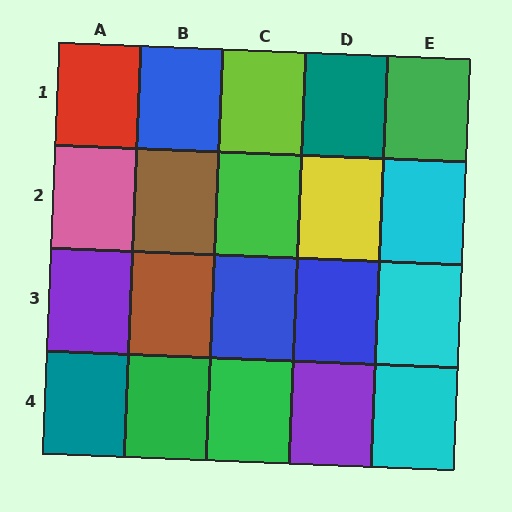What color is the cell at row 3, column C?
Blue.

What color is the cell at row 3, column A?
Purple.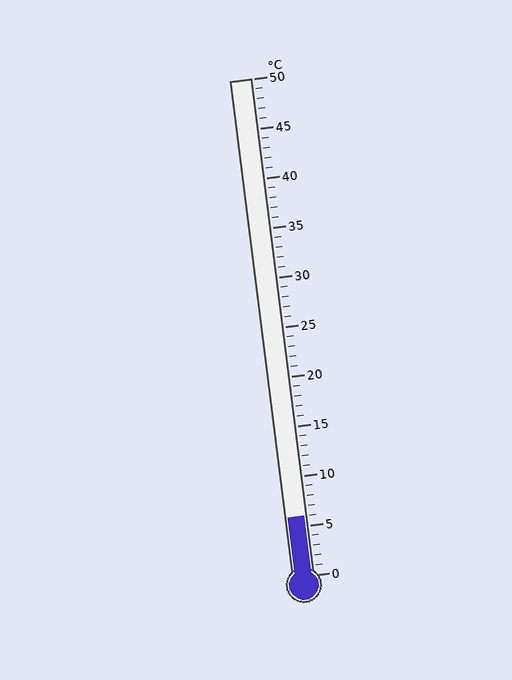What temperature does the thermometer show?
The thermometer shows approximately 6°C.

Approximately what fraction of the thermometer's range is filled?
The thermometer is filled to approximately 10% of its range.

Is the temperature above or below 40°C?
The temperature is below 40°C.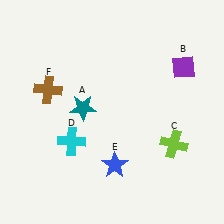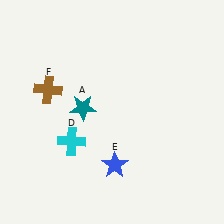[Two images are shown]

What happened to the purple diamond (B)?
The purple diamond (B) was removed in Image 2. It was in the top-right area of Image 1.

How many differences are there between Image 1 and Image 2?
There are 2 differences between the two images.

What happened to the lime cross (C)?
The lime cross (C) was removed in Image 2. It was in the bottom-right area of Image 1.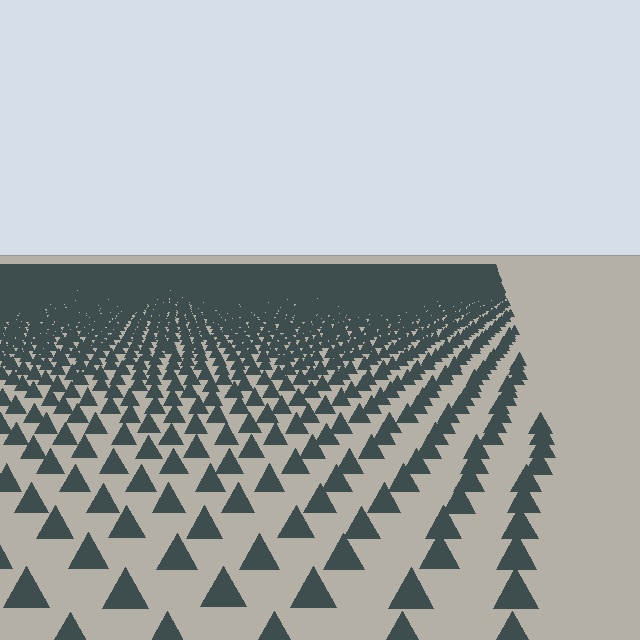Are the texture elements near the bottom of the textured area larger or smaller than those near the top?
Larger. Near the bottom, elements are closer to the viewer and appear at a bigger on-screen size.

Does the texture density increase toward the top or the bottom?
Density increases toward the top.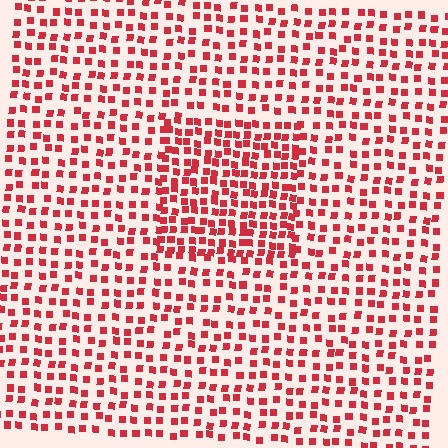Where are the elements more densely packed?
The elements are more densely packed inside the rectangle boundary.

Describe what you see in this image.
The image contains small red elements arranged at two different densities. A rectangle-shaped region is visible where the elements are more densely packed than the surrounding area.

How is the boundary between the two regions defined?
The boundary is defined by a change in element density (approximately 1.6x ratio). All elements are the same color, size, and shape.